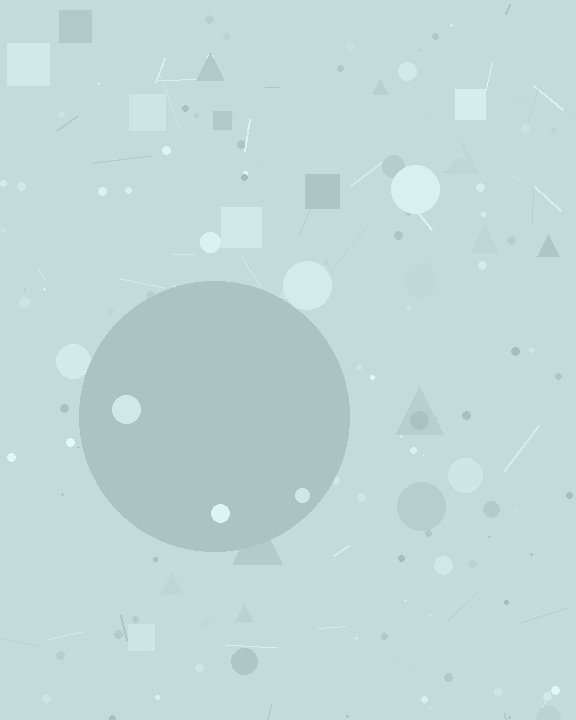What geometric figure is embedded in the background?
A circle is embedded in the background.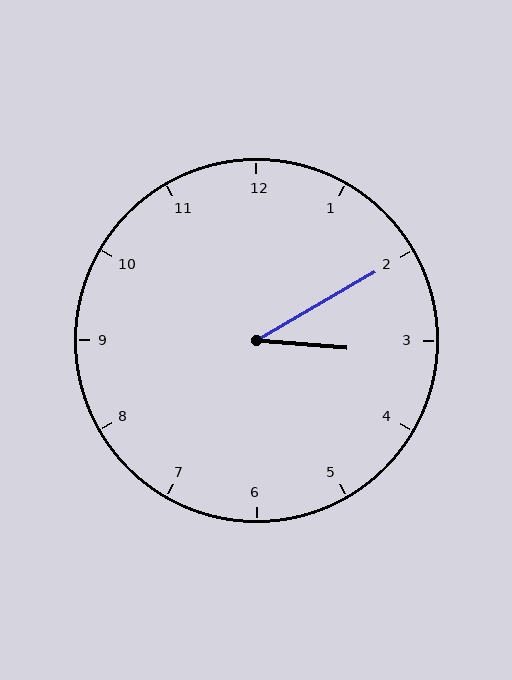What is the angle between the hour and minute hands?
Approximately 35 degrees.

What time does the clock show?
3:10.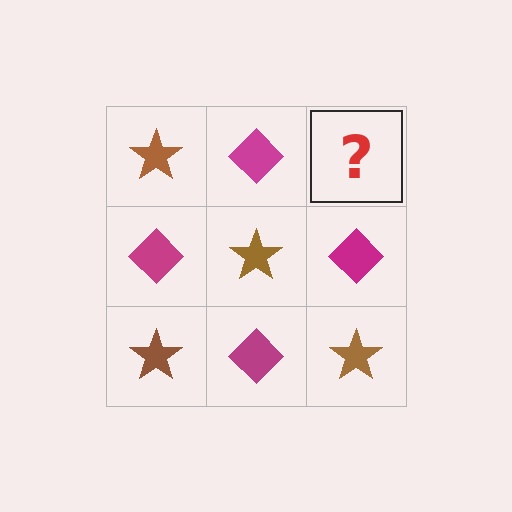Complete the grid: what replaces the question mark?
The question mark should be replaced with a brown star.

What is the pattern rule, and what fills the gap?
The rule is that it alternates brown star and magenta diamond in a checkerboard pattern. The gap should be filled with a brown star.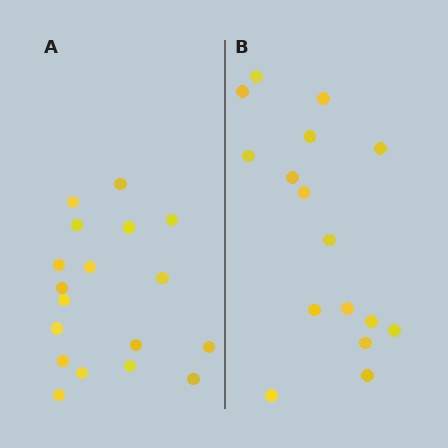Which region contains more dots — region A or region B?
Region A (the left region) has more dots.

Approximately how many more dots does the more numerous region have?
Region A has just a few more — roughly 2 or 3 more dots than region B.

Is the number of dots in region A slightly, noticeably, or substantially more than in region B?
Region A has only slightly more — the two regions are fairly close. The ratio is roughly 1.1 to 1.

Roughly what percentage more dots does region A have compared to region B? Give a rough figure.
About 10% more.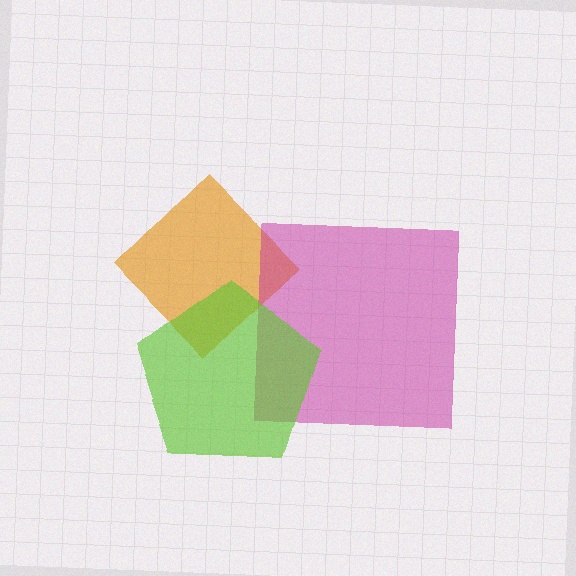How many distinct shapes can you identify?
There are 3 distinct shapes: an orange diamond, a magenta square, a lime pentagon.